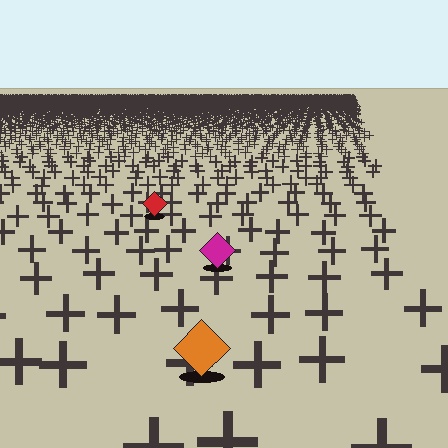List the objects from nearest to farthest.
From nearest to farthest: the orange diamond, the magenta diamond, the red diamond.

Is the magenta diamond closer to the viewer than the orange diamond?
No. The orange diamond is closer — you can tell from the texture gradient: the ground texture is coarser near it.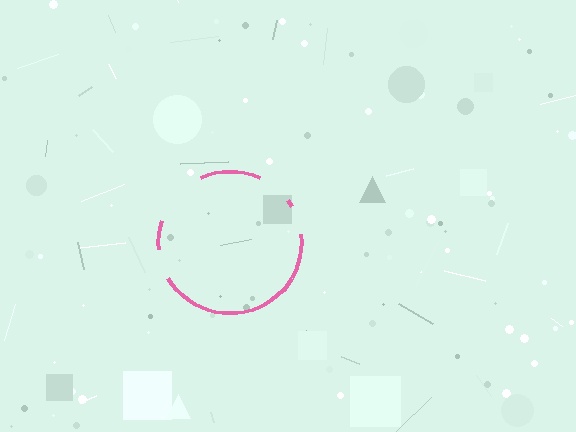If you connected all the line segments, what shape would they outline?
They would outline a circle.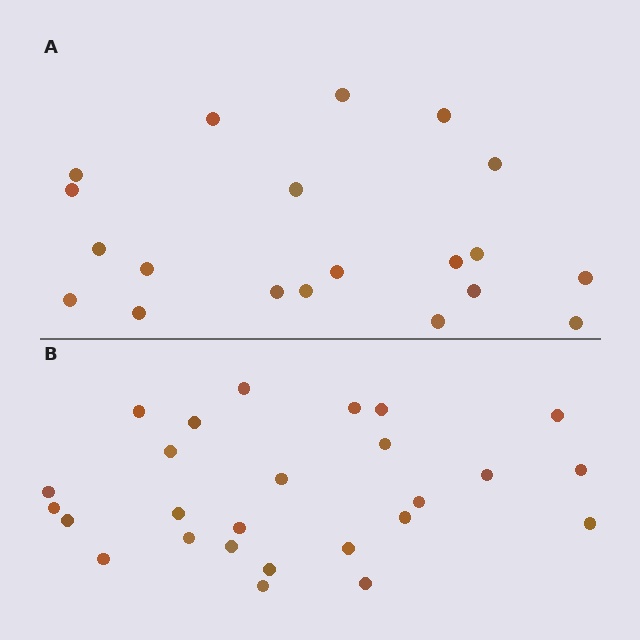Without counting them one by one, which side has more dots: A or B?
Region B (the bottom region) has more dots.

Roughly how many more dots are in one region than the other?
Region B has about 6 more dots than region A.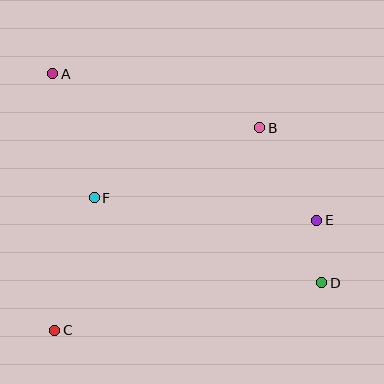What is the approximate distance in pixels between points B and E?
The distance between B and E is approximately 109 pixels.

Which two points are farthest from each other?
Points A and D are farthest from each other.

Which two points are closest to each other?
Points D and E are closest to each other.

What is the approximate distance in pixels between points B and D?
The distance between B and D is approximately 167 pixels.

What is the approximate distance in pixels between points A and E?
The distance between A and E is approximately 302 pixels.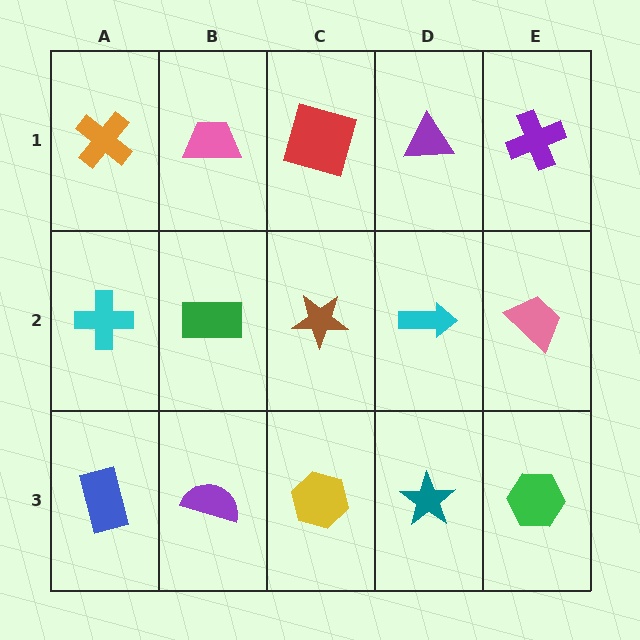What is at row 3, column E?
A green hexagon.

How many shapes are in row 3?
5 shapes.